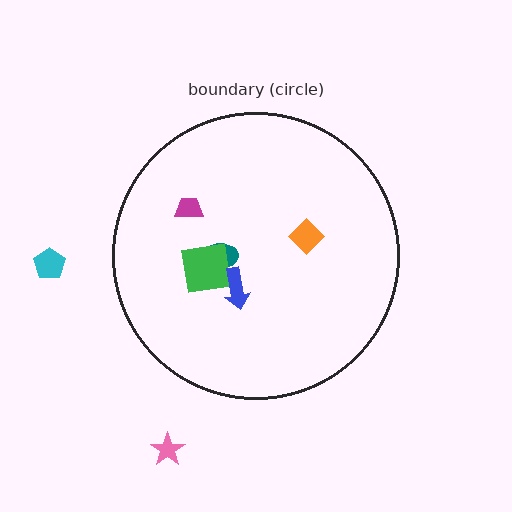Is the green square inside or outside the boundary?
Inside.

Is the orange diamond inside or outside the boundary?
Inside.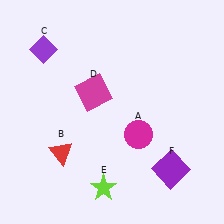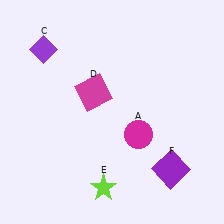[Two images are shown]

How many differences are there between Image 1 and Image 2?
There is 1 difference between the two images.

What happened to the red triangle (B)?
The red triangle (B) was removed in Image 2. It was in the bottom-left area of Image 1.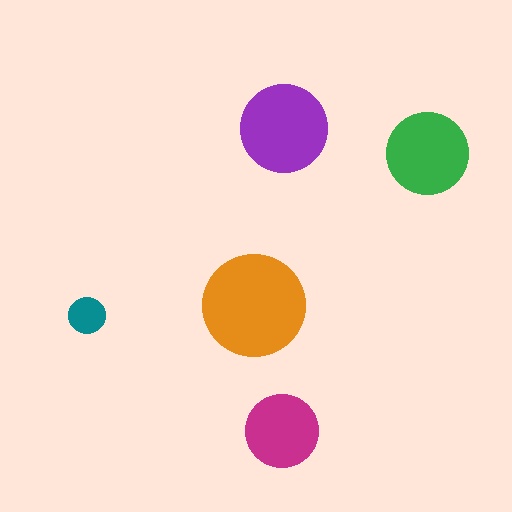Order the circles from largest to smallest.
the orange one, the purple one, the green one, the magenta one, the teal one.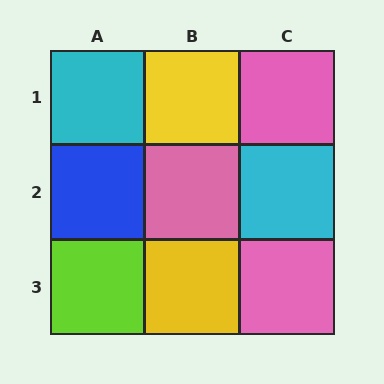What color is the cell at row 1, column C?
Pink.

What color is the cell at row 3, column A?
Lime.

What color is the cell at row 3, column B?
Yellow.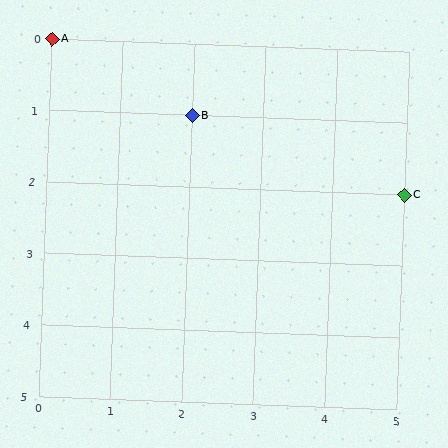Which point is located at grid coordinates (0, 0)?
Point A is at (0, 0).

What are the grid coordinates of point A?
Point A is at grid coordinates (0, 0).